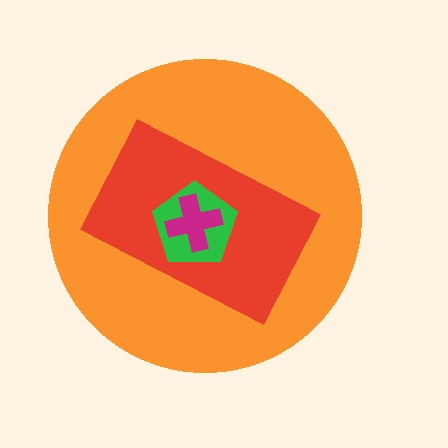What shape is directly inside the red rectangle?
The green pentagon.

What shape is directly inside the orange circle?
The red rectangle.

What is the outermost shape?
The orange circle.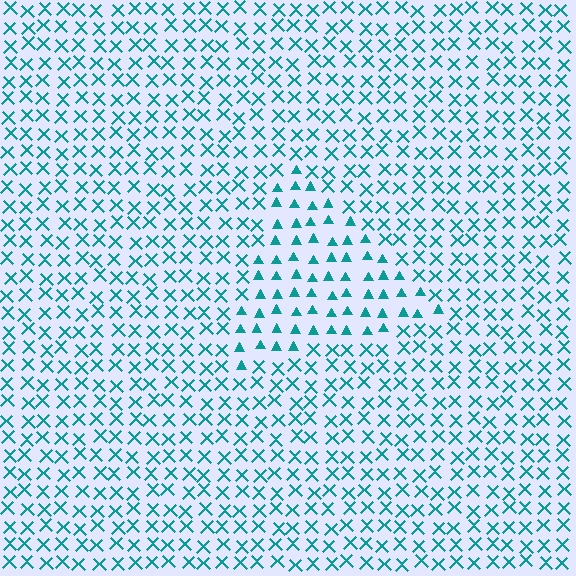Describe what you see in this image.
The image is filled with small teal elements arranged in a uniform grid. A triangle-shaped region contains triangles, while the surrounding area contains X marks. The boundary is defined purely by the change in element shape.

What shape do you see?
I see a triangle.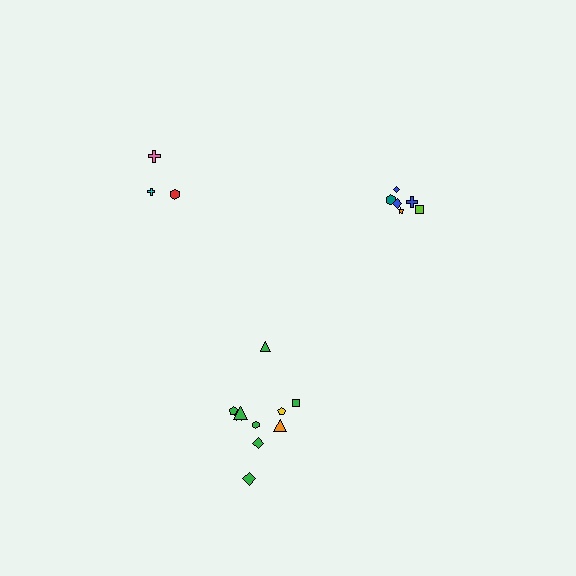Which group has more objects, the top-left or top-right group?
The top-right group.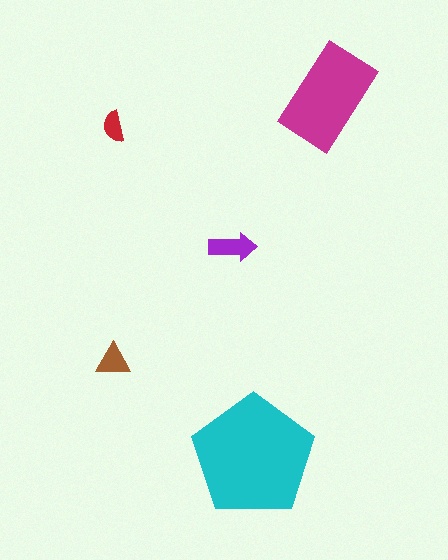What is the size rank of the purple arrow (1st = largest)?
3rd.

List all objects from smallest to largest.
The red semicircle, the brown triangle, the purple arrow, the magenta rectangle, the cyan pentagon.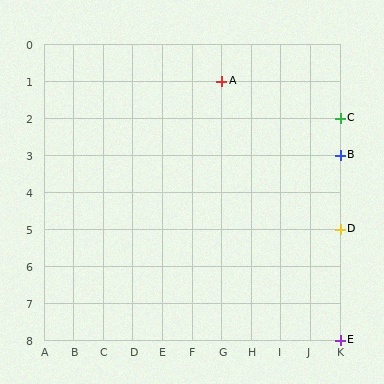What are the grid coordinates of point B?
Point B is at grid coordinates (K, 3).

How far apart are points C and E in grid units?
Points C and E are 6 rows apart.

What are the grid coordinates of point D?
Point D is at grid coordinates (K, 5).